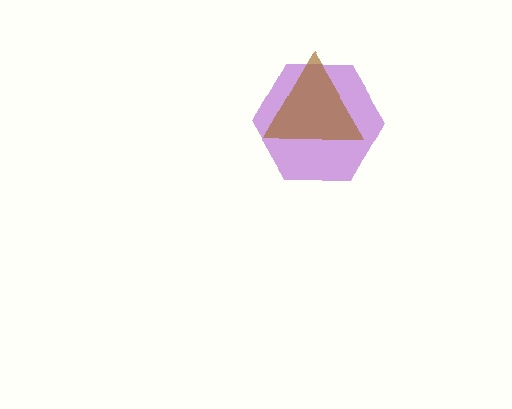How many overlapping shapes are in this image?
There are 2 overlapping shapes in the image.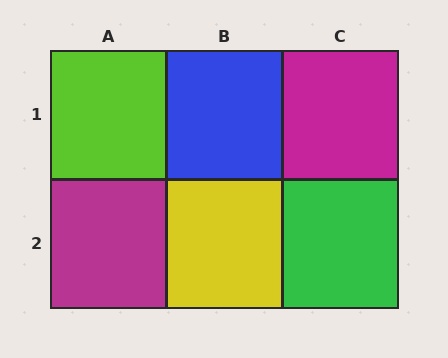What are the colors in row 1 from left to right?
Lime, blue, magenta.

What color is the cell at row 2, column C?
Green.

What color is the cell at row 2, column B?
Yellow.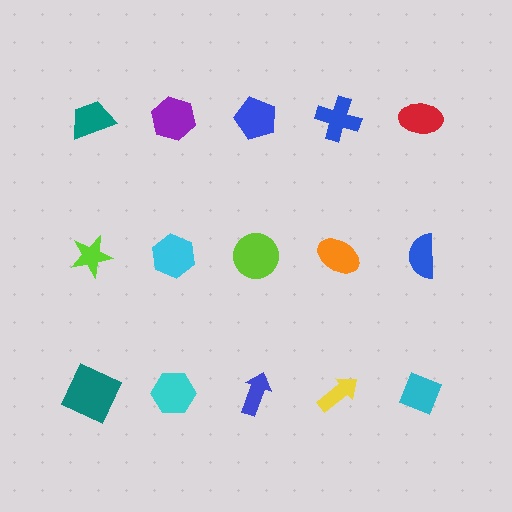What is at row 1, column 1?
A teal trapezoid.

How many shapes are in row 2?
5 shapes.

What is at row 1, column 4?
A blue cross.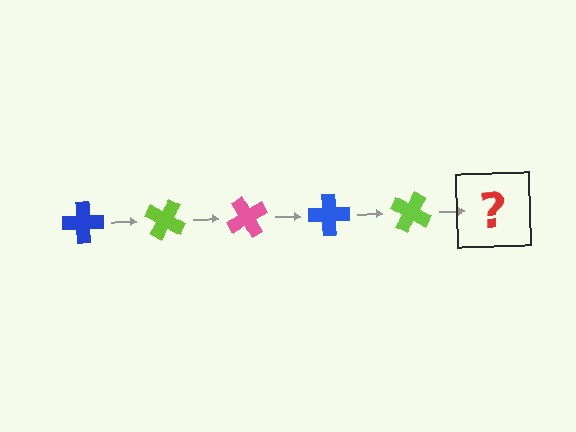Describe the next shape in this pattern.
It should be a pink cross, rotated 150 degrees from the start.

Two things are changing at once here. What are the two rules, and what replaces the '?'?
The two rules are that it rotates 30 degrees each step and the color cycles through blue, lime, and pink. The '?' should be a pink cross, rotated 150 degrees from the start.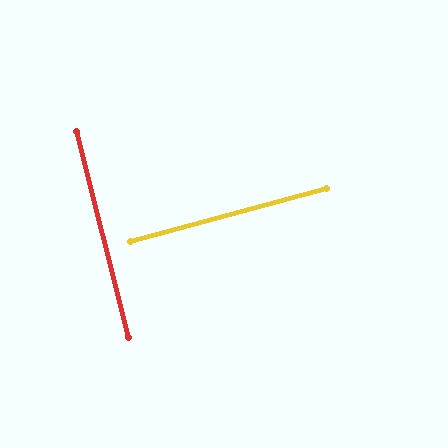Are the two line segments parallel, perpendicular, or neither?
Perpendicular — they meet at approximately 89°.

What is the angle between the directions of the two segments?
Approximately 89 degrees.